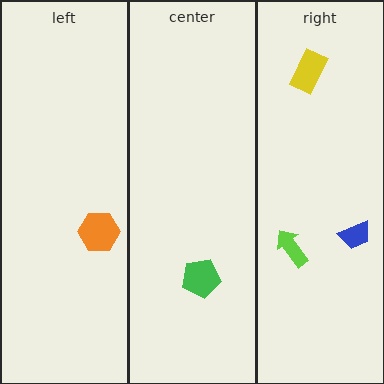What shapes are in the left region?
The orange hexagon.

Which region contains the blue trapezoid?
The right region.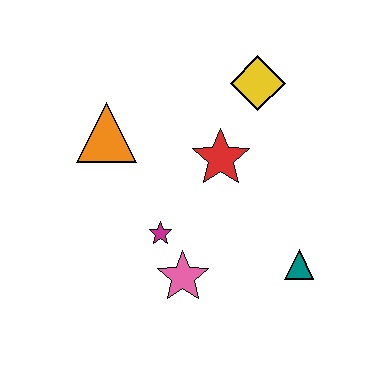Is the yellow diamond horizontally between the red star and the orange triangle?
No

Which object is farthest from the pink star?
The yellow diamond is farthest from the pink star.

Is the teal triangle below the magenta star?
Yes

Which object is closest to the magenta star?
The pink star is closest to the magenta star.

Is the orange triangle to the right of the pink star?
No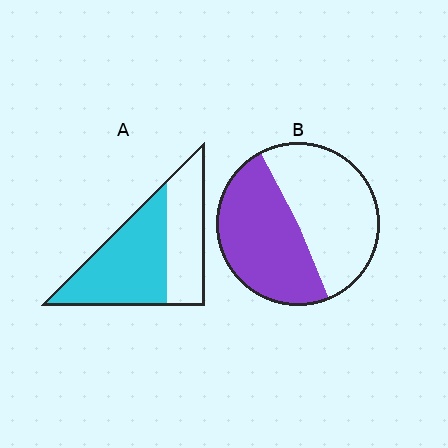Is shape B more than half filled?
Roughly half.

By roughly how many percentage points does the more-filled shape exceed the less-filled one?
By roughly 10 percentage points (A over B).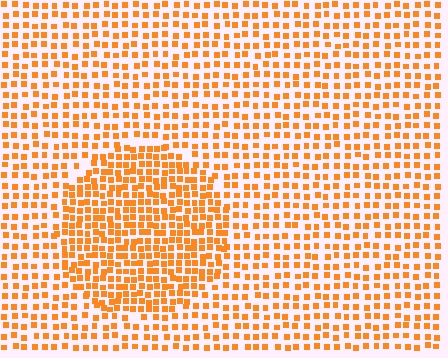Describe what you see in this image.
The image contains small orange elements arranged at two different densities. A circle-shaped region is visible where the elements are more densely packed than the surrounding area.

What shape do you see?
I see a circle.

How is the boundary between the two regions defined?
The boundary is defined by a change in element density (approximately 1.7x ratio). All elements are the same color, size, and shape.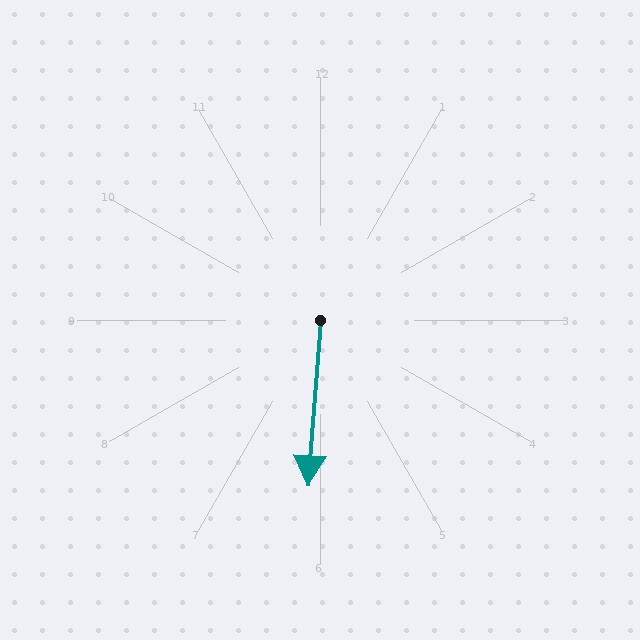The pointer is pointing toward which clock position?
Roughly 6 o'clock.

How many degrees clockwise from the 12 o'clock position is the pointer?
Approximately 184 degrees.